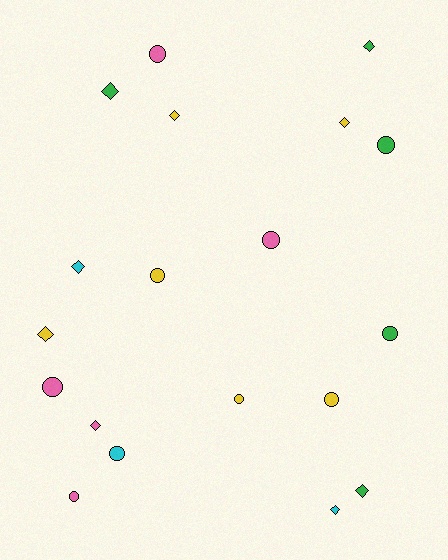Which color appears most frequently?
Yellow, with 6 objects.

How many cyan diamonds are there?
There are 2 cyan diamonds.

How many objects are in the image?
There are 19 objects.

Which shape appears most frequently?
Circle, with 10 objects.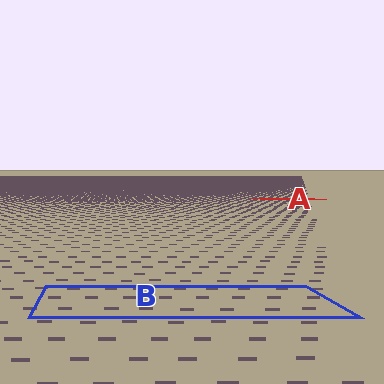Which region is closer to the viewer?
Region B is closer. The texture elements there are larger and more spread out.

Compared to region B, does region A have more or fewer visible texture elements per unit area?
Region A has more texture elements per unit area — they are packed more densely because it is farther away.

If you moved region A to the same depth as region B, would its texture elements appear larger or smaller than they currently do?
They would appear larger. At a closer depth, the same texture elements are projected at a bigger on-screen size.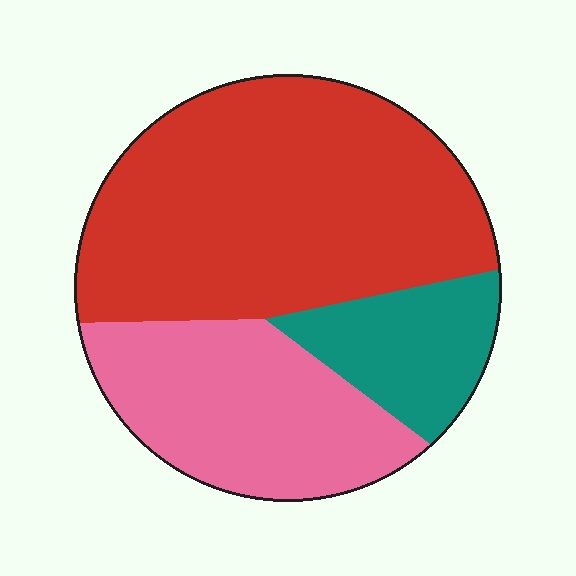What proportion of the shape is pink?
Pink takes up about one third (1/3) of the shape.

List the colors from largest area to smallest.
From largest to smallest: red, pink, teal.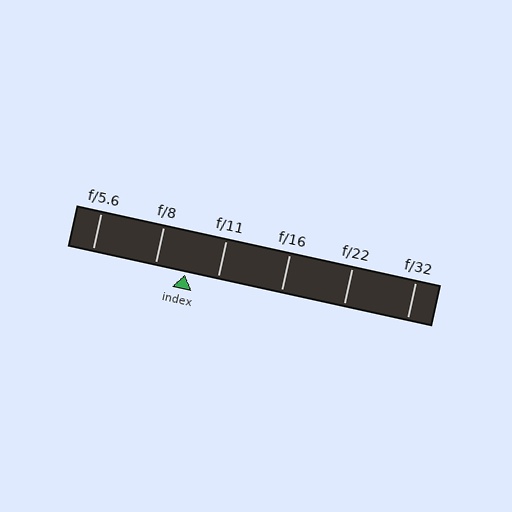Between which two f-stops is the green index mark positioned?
The index mark is between f/8 and f/11.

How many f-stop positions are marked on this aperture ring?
There are 6 f-stop positions marked.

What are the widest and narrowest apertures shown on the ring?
The widest aperture shown is f/5.6 and the narrowest is f/32.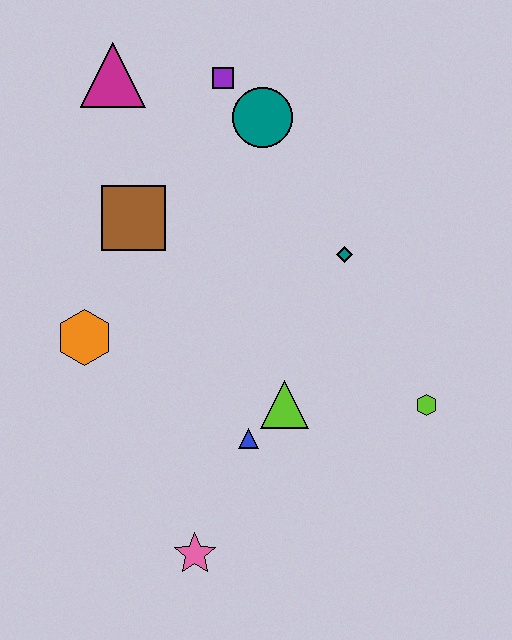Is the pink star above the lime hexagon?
No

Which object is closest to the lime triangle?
The blue triangle is closest to the lime triangle.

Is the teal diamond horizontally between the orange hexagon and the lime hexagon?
Yes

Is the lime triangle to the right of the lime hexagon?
No